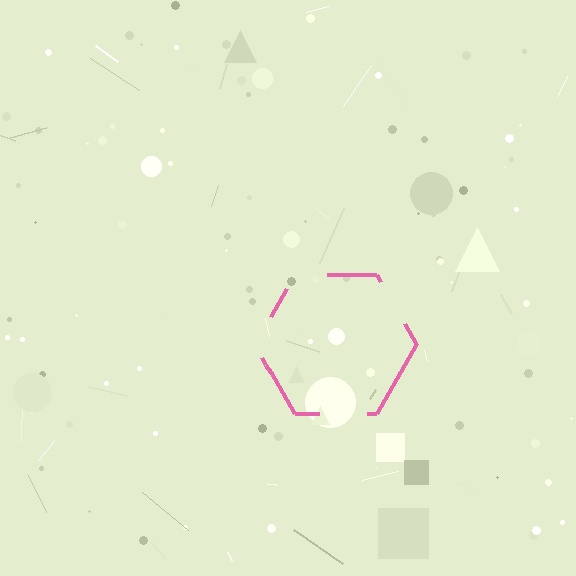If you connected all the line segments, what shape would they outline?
They would outline a hexagon.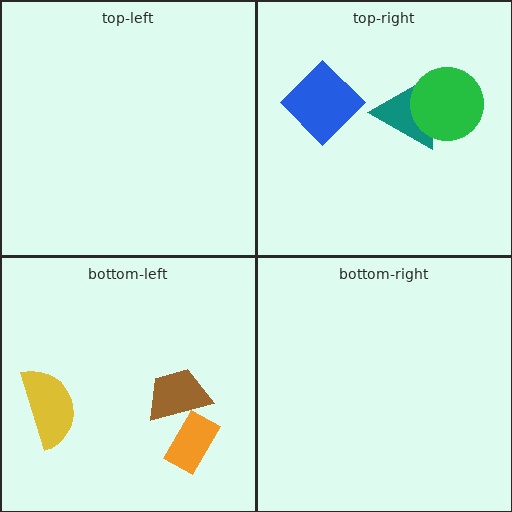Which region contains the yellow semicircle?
The bottom-left region.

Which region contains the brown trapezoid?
The bottom-left region.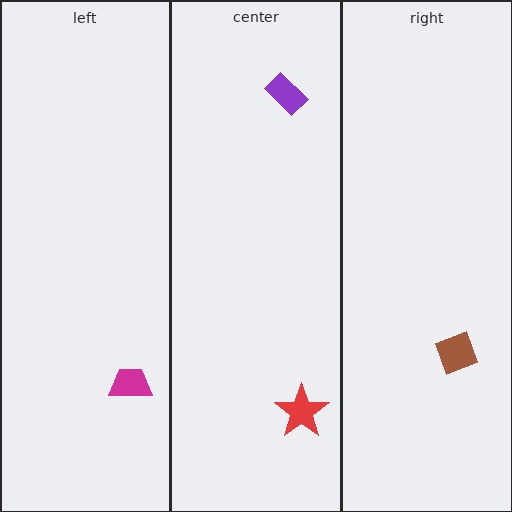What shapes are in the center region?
The purple rectangle, the red star.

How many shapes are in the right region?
1.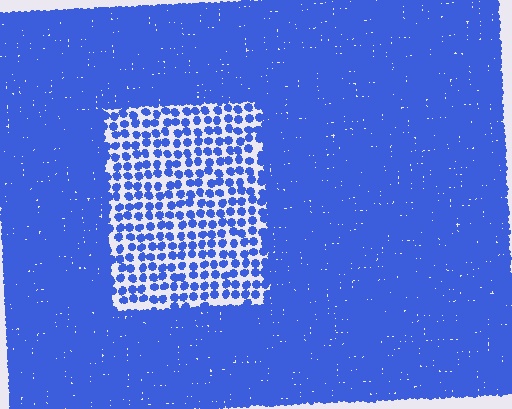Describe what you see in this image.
The image contains small blue elements arranged at two different densities. A rectangle-shaped region is visible where the elements are less densely packed than the surrounding area.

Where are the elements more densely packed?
The elements are more densely packed outside the rectangle boundary.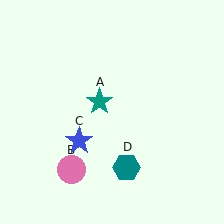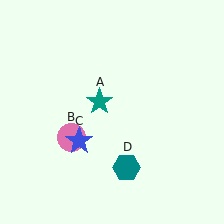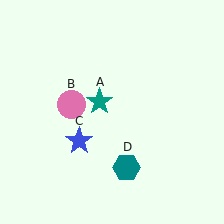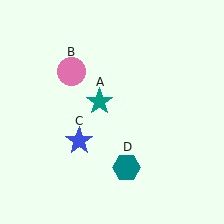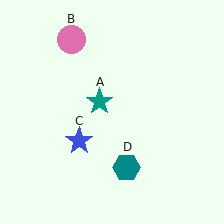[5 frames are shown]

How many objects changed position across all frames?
1 object changed position: pink circle (object B).